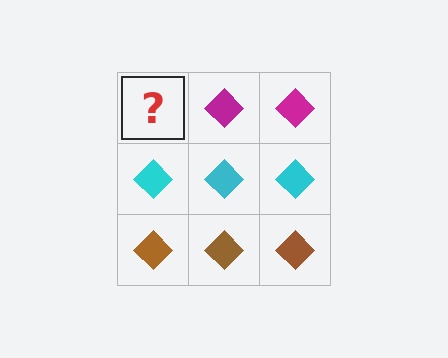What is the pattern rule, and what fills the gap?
The rule is that each row has a consistent color. The gap should be filled with a magenta diamond.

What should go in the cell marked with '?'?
The missing cell should contain a magenta diamond.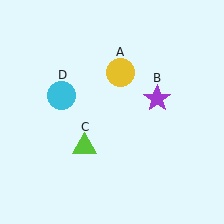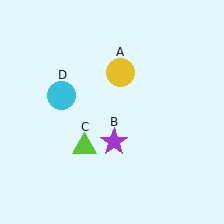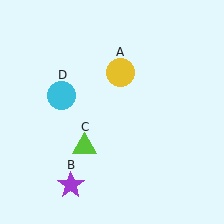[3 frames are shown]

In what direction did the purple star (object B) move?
The purple star (object B) moved down and to the left.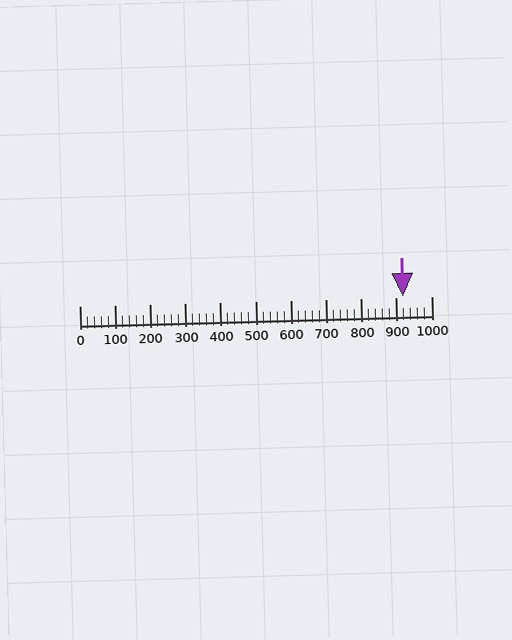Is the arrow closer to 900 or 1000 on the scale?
The arrow is closer to 900.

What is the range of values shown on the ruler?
The ruler shows values from 0 to 1000.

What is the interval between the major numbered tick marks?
The major tick marks are spaced 100 units apart.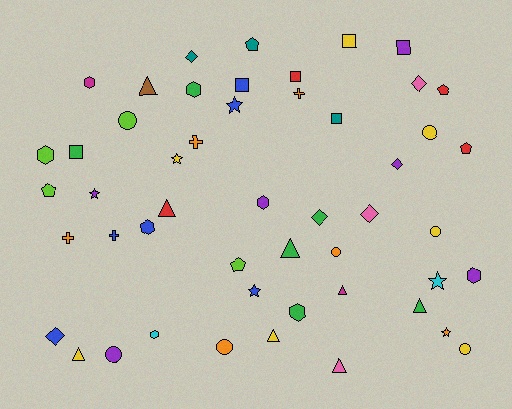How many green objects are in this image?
There are 6 green objects.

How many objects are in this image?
There are 50 objects.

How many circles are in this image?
There are 7 circles.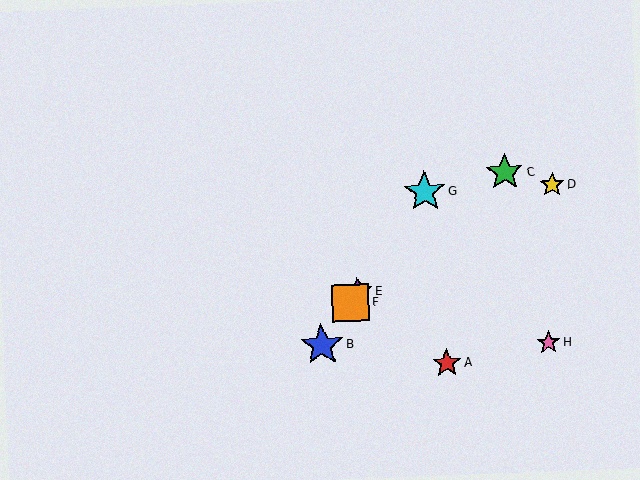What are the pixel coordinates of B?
Object B is at (322, 345).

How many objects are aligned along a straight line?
4 objects (B, E, F, G) are aligned along a straight line.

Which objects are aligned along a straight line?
Objects B, E, F, G are aligned along a straight line.